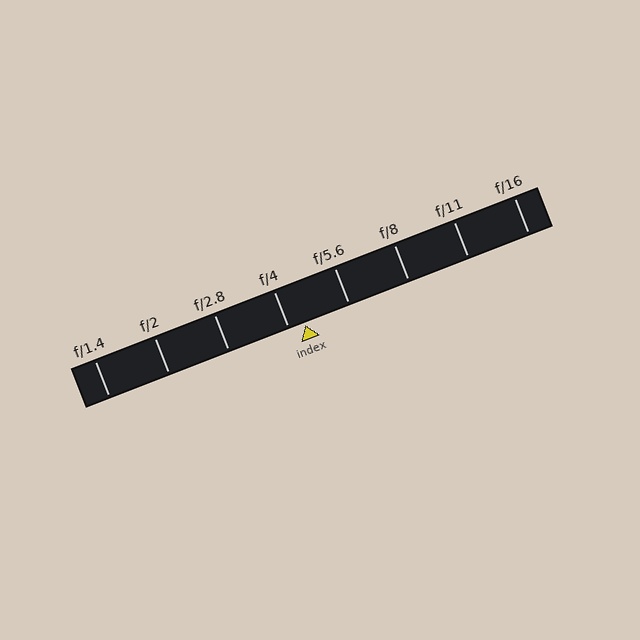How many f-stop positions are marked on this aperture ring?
There are 8 f-stop positions marked.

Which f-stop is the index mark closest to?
The index mark is closest to f/4.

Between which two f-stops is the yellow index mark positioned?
The index mark is between f/4 and f/5.6.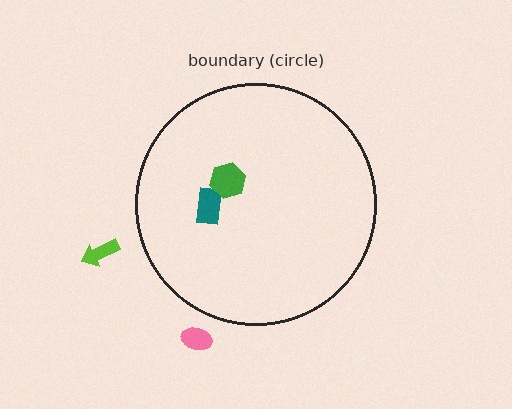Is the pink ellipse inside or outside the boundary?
Outside.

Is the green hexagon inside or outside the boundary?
Inside.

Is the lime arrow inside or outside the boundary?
Outside.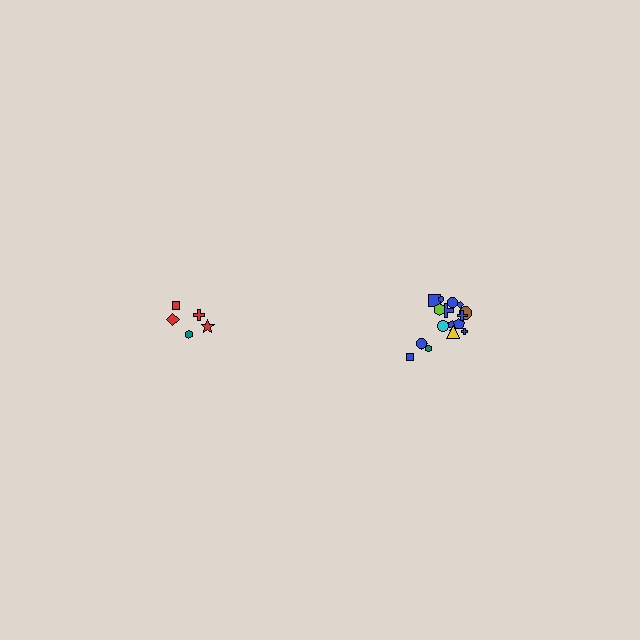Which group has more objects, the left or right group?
The right group.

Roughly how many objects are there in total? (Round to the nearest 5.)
Roughly 25 objects in total.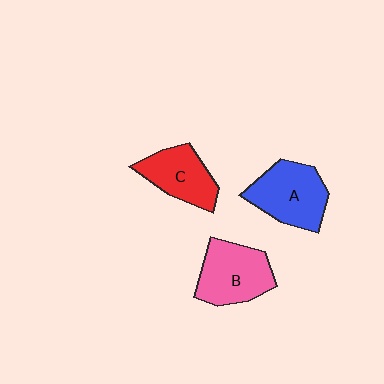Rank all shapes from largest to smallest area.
From largest to smallest: A (blue), B (pink), C (red).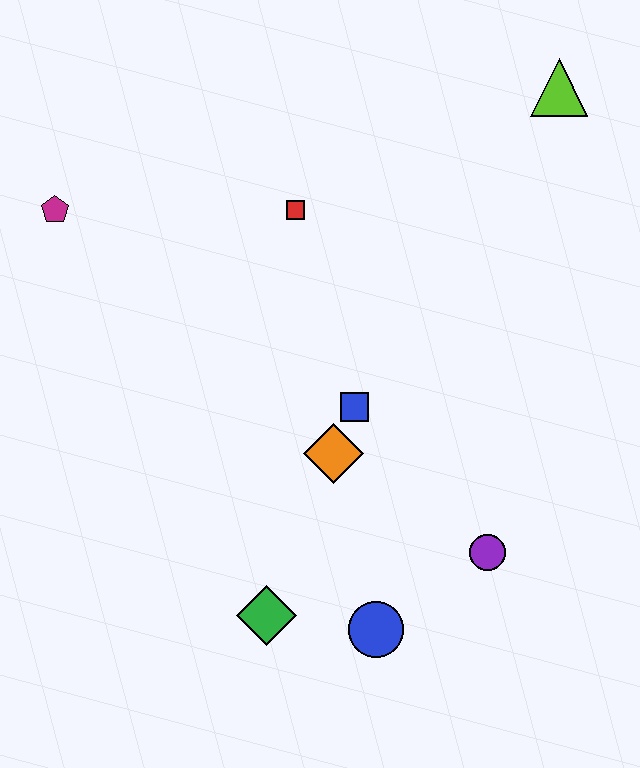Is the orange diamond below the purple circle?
No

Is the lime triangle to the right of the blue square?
Yes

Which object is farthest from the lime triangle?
The green diamond is farthest from the lime triangle.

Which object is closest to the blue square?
The orange diamond is closest to the blue square.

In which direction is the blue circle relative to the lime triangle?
The blue circle is below the lime triangle.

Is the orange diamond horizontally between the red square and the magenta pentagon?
No